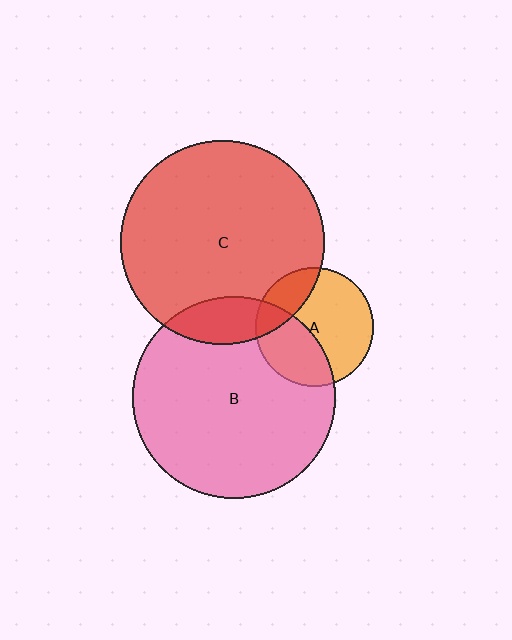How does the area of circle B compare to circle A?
Approximately 2.9 times.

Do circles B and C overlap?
Yes.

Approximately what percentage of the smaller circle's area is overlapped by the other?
Approximately 15%.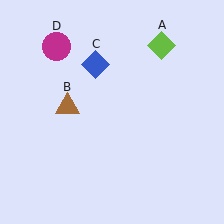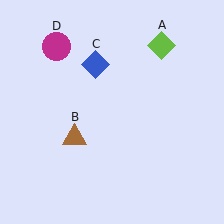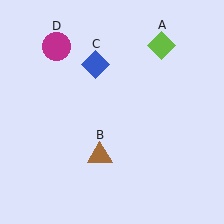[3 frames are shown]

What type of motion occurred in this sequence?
The brown triangle (object B) rotated counterclockwise around the center of the scene.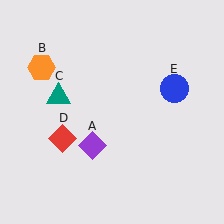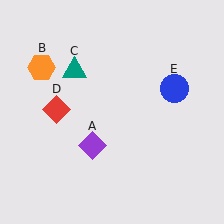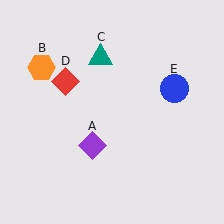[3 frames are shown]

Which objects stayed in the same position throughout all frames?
Purple diamond (object A) and orange hexagon (object B) and blue circle (object E) remained stationary.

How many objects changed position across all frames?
2 objects changed position: teal triangle (object C), red diamond (object D).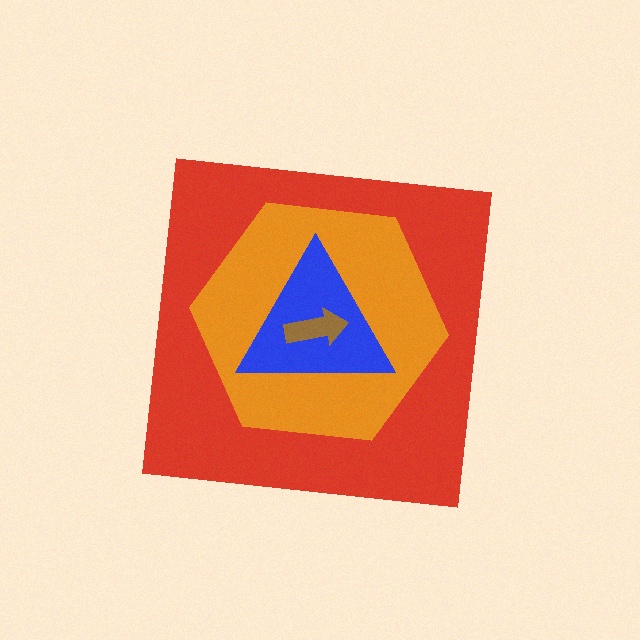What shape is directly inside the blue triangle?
The brown arrow.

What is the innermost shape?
The brown arrow.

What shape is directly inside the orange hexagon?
The blue triangle.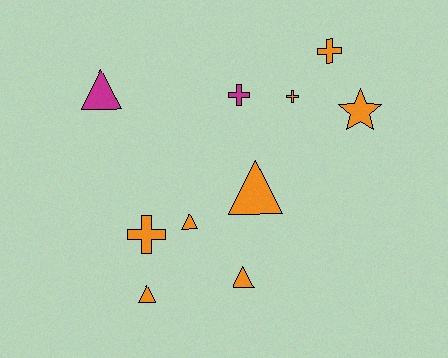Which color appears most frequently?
Orange, with 8 objects.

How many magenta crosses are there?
There is 1 magenta cross.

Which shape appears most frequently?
Triangle, with 5 objects.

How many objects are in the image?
There are 10 objects.